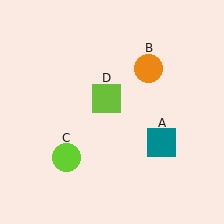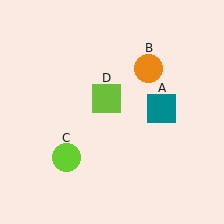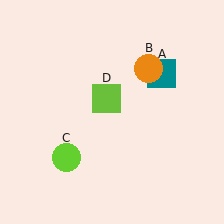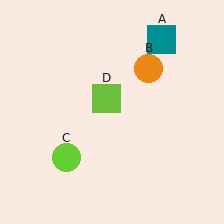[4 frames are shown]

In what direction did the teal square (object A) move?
The teal square (object A) moved up.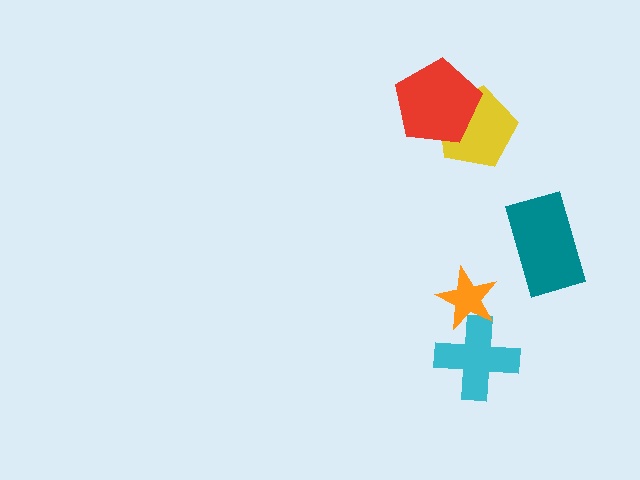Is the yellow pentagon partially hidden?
Yes, it is partially covered by another shape.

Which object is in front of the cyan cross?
The orange star is in front of the cyan cross.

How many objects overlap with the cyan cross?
1 object overlaps with the cyan cross.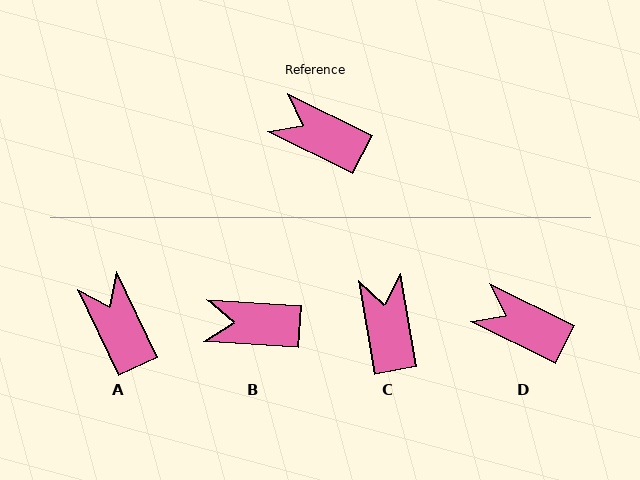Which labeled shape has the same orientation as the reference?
D.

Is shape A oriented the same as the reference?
No, it is off by about 38 degrees.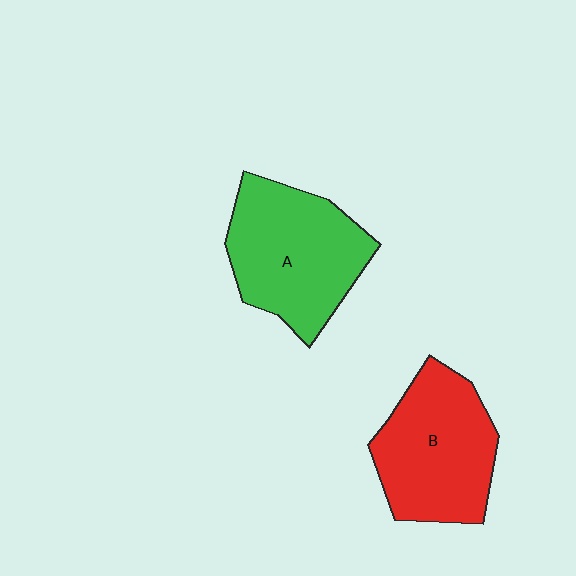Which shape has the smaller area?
Shape B (red).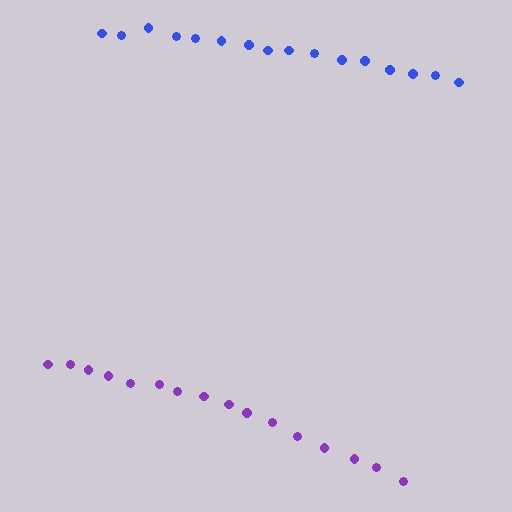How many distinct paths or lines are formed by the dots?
There are 2 distinct paths.